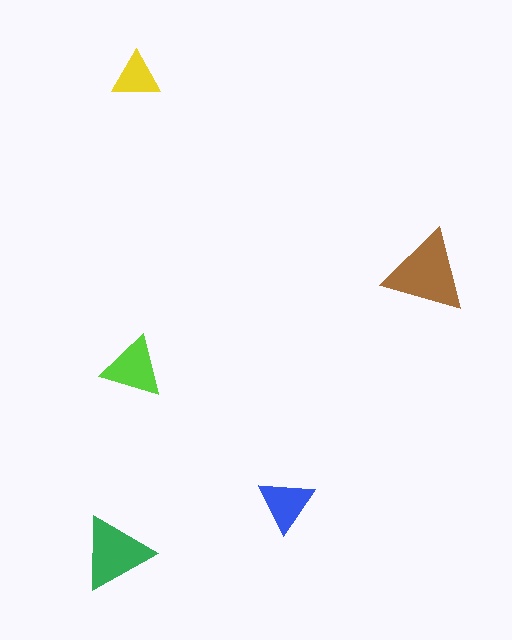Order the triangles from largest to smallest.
the brown one, the green one, the lime one, the blue one, the yellow one.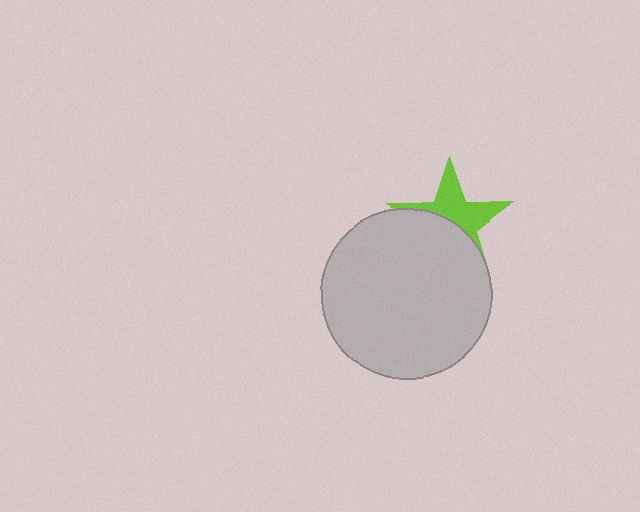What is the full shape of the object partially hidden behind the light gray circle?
The partially hidden object is a lime star.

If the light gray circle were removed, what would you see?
You would see the complete lime star.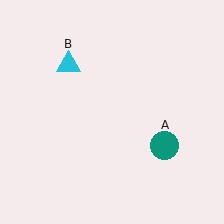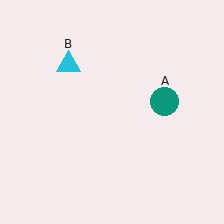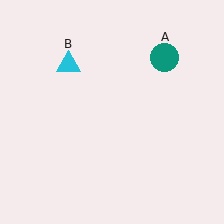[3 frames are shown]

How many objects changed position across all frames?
1 object changed position: teal circle (object A).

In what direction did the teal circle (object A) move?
The teal circle (object A) moved up.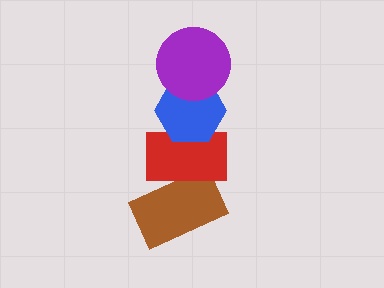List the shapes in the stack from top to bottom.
From top to bottom: the purple circle, the blue hexagon, the red rectangle, the brown rectangle.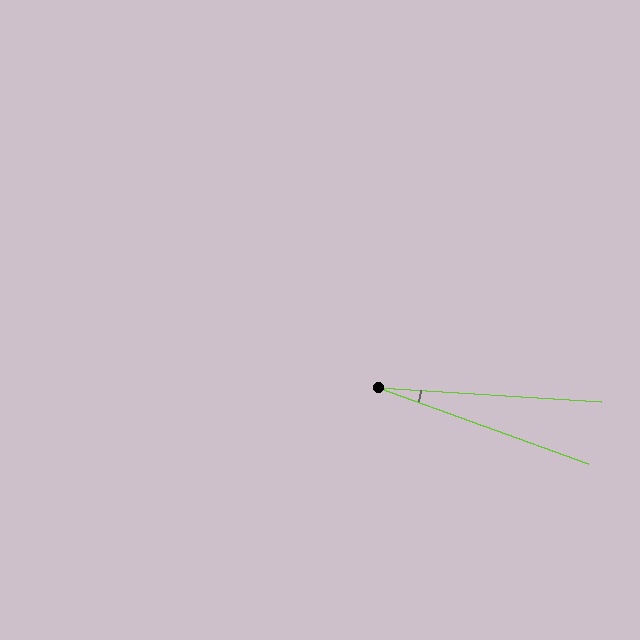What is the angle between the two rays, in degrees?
Approximately 16 degrees.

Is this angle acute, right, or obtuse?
It is acute.